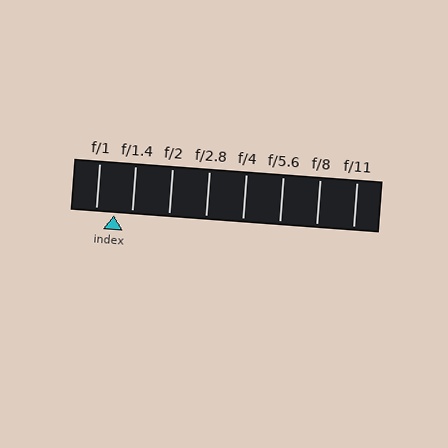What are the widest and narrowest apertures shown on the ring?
The widest aperture shown is f/1 and the narrowest is f/11.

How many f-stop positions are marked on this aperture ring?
There are 8 f-stop positions marked.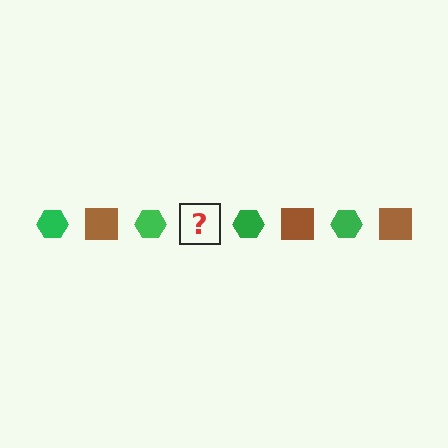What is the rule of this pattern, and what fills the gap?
The rule is that the pattern alternates between green hexagon and brown square. The gap should be filled with a brown square.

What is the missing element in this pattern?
The missing element is a brown square.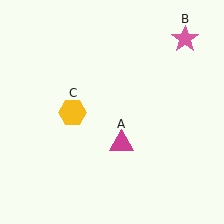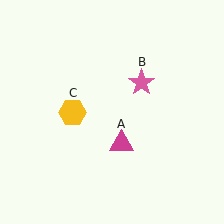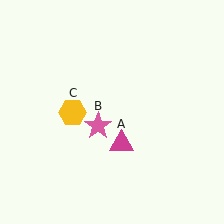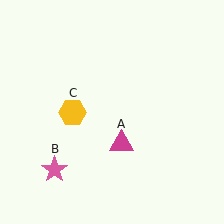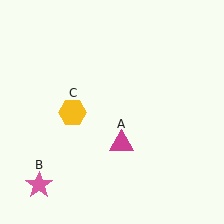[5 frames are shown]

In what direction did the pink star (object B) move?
The pink star (object B) moved down and to the left.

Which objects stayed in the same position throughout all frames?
Magenta triangle (object A) and yellow hexagon (object C) remained stationary.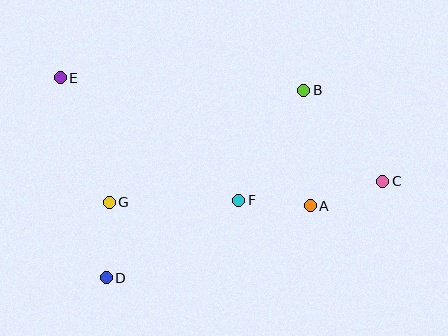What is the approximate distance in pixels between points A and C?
The distance between A and C is approximately 77 pixels.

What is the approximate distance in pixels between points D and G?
The distance between D and G is approximately 76 pixels.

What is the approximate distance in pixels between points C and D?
The distance between C and D is approximately 293 pixels.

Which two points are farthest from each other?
Points C and E are farthest from each other.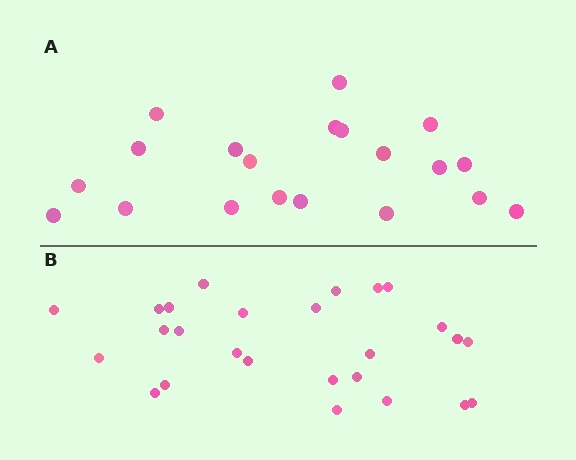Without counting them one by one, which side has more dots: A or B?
Region B (the bottom region) has more dots.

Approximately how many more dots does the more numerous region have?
Region B has about 6 more dots than region A.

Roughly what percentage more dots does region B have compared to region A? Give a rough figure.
About 30% more.